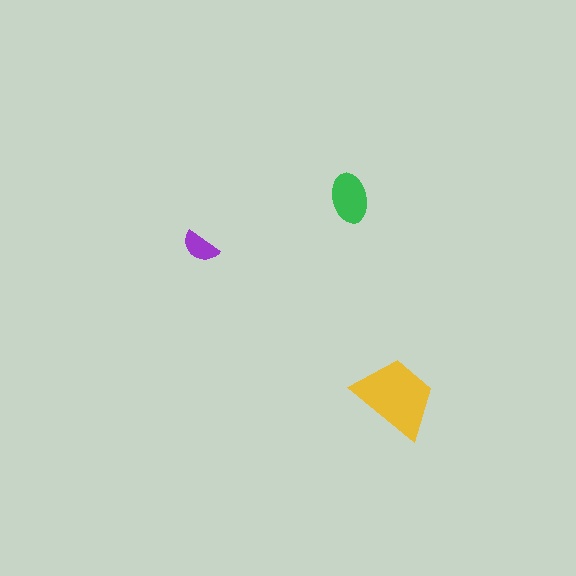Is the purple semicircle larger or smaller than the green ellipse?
Smaller.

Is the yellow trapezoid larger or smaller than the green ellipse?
Larger.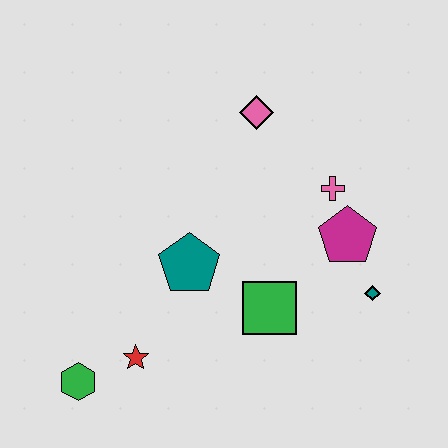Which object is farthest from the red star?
The pink diamond is farthest from the red star.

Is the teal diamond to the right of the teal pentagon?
Yes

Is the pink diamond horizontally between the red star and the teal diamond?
Yes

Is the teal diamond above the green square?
Yes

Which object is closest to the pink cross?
The magenta pentagon is closest to the pink cross.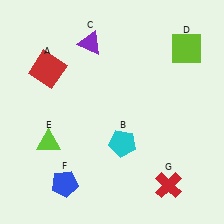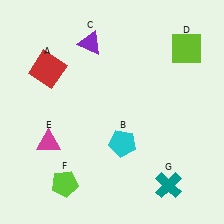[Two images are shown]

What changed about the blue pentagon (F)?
In Image 1, F is blue. In Image 2, it changed to lime.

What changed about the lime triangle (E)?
In Image 1, E is lime. In Image 2, it changed to magenta.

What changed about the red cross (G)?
In Image 1, G is red. In Image 2, it changed to teal.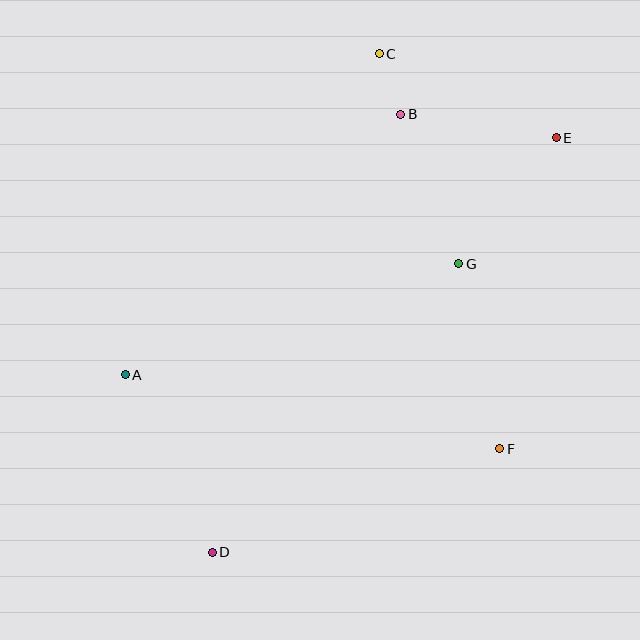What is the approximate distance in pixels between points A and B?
The distance between A and B is approximately 379 pixels.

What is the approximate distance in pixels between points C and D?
The distance between C and D is approximately 526 pixels.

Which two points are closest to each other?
Points B and C are closest to each other.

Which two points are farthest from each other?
Points D and E are farthest from each other.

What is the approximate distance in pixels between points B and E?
The distance between B and E is approximately 157 pixels.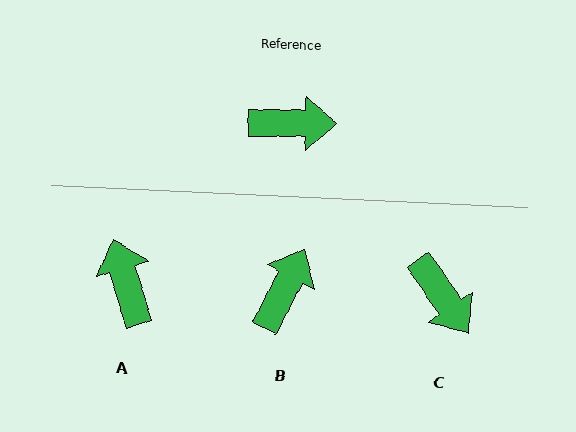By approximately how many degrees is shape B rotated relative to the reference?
Approximately 63 degrees counter-clockwise.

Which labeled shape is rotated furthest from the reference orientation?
A, about 107 degrees away.